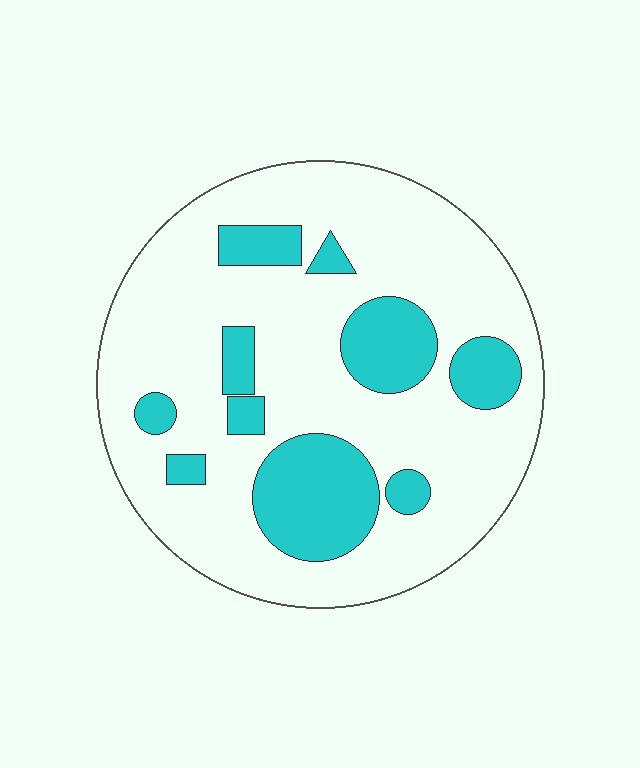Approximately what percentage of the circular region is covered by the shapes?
Approximately 25%.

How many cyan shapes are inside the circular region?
10.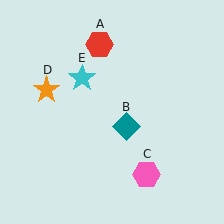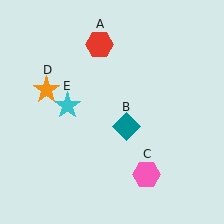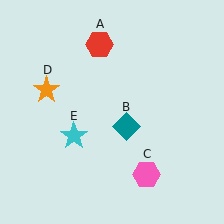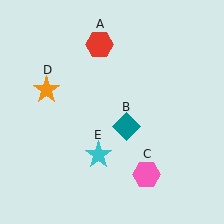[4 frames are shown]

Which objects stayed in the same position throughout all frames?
Red hexagon (object A) and teal diamond (object B) and pink hexagon (object C) and orange star (object D) remained stationary.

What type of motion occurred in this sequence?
The cyan star (object E) rotated counterclockwise around the center of the scene.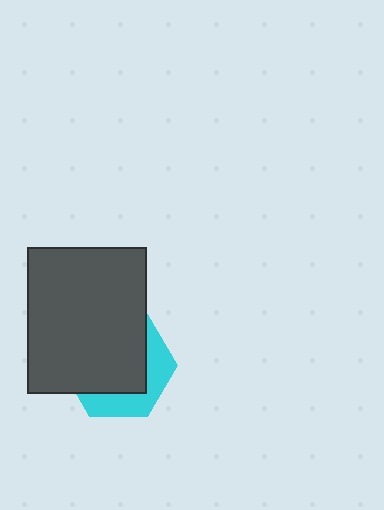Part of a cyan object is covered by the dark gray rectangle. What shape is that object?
It is a hexagon.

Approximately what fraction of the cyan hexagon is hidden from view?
Roughly 66% of the cyan hexagon is hidden behind the dark gray rectangle.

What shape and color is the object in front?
The object in front is a dark gray rectangle.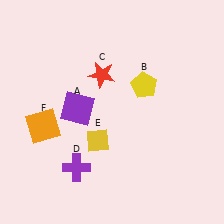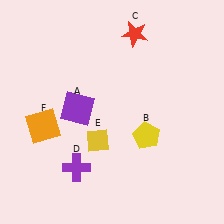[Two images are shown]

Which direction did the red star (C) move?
The red star (C) moved up.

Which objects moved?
The objects that moved are: the yellow pentagon (B), the red star (C).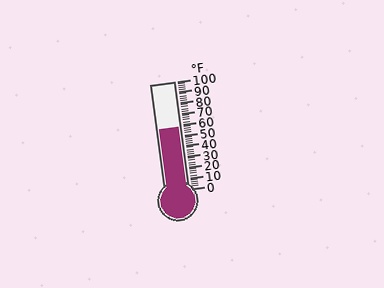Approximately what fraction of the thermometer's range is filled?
The thermometer is filled to approximately 60% of its range.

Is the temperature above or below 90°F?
The temperature is below 90°F.